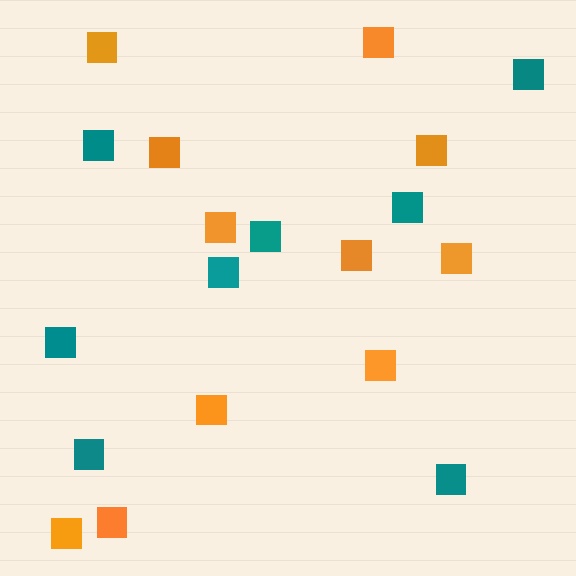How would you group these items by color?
There are 2 groups: one group of orange squares (11) and one group of teal squares (8).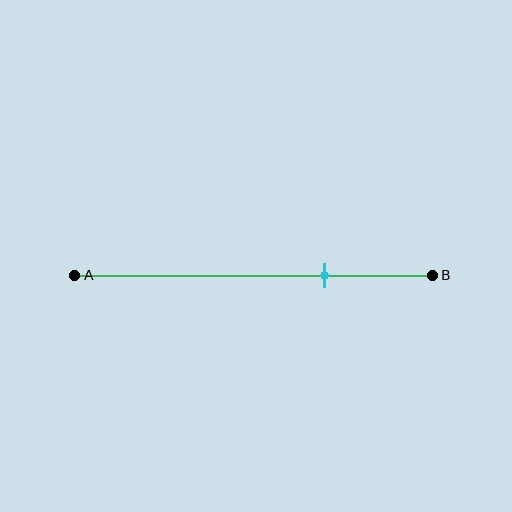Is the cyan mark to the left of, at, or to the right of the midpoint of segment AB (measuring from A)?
The cyan mark is to the right of the midpoint of segment AB.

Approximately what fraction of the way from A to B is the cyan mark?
The cyan mark is approximately 70% of the way from A to B.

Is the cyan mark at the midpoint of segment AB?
No, the mark is at about 70% from A, not at the 50% midpoint.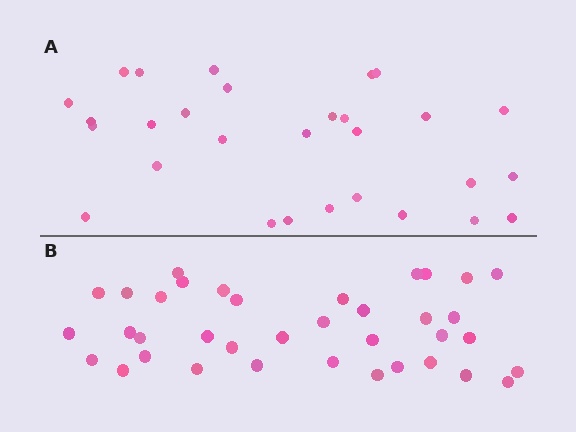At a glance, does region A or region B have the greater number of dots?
Region B (the bottom region) has more dots.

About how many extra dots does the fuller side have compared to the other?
Region B has roughly 8 or so more dots than region A.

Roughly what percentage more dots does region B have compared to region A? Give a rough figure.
About 30% more.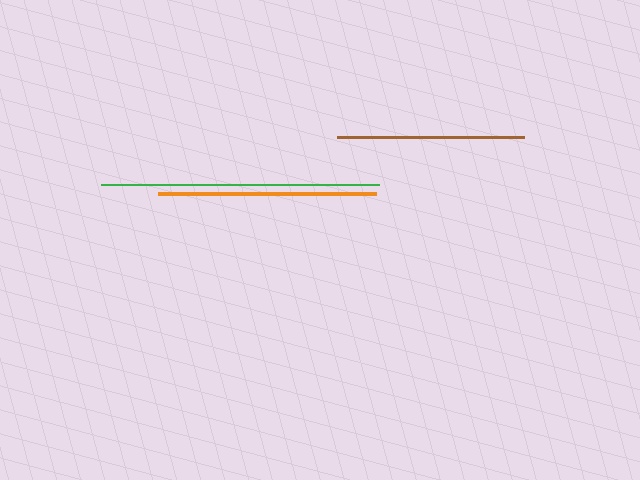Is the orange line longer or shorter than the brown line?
The orange line is longer than the brown line.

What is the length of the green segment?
The green segment is approximately 278 pixels long.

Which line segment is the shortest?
The brown line is the shortest at approximately 187 pixels.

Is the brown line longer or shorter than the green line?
The green line is longer than the brown line.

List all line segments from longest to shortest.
From longest to shortest: green, orange, brown.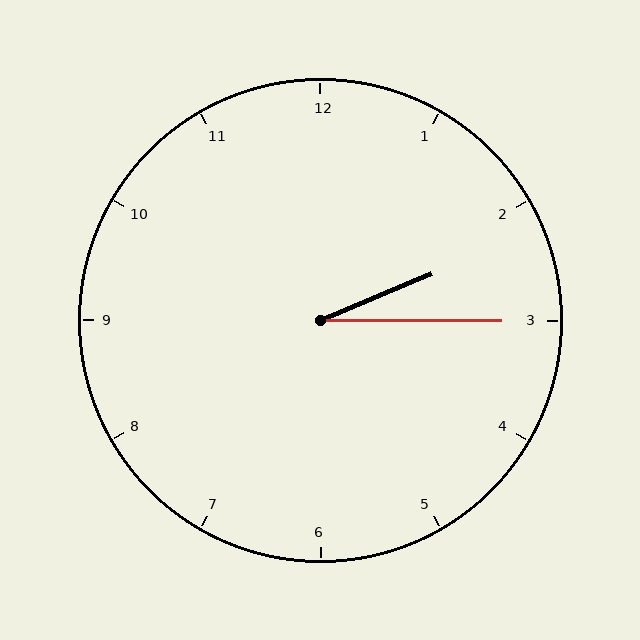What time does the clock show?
2:15.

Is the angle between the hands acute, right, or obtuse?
It is acute.